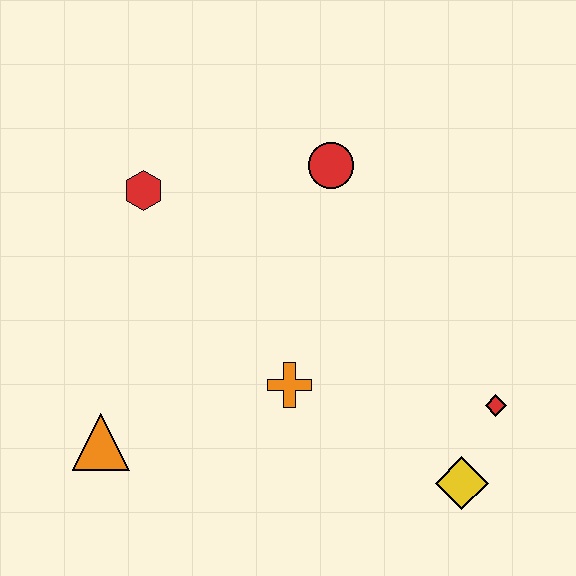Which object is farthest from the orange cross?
The red hexagon is farthest from the orange cross.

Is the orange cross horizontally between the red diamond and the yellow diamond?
No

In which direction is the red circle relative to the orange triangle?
The red circle is above the orange triangle.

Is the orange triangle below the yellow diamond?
No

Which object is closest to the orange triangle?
The orange cross is closest to the orange triangle.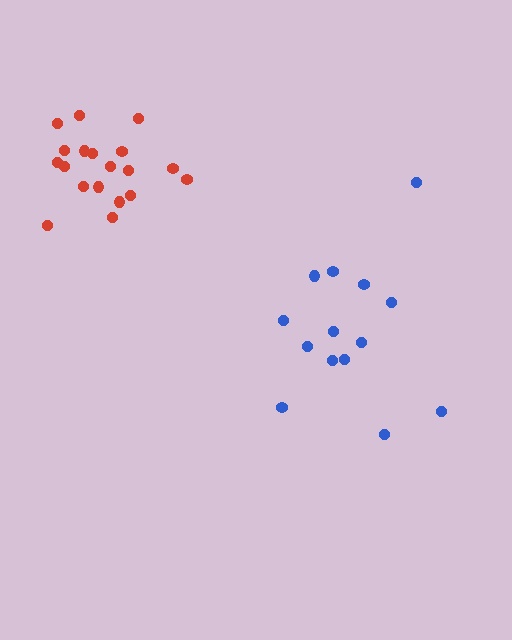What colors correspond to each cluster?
The clusters are colored: blue, red.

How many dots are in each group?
Group 1: 14 dots, Group 2: 19 dots (33 total).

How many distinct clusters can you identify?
There are 2 distinct clusters.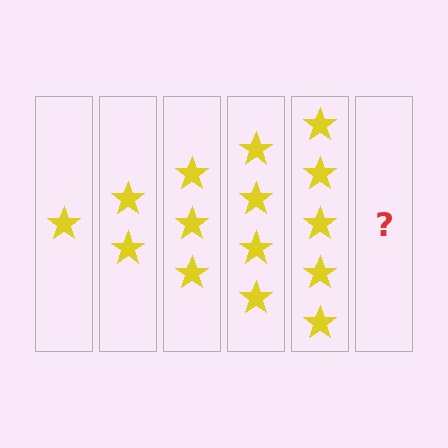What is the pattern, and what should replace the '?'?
The pattern is that each step adds one more star. The '?' should be 6 stars.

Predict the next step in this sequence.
The next step is 6 stars.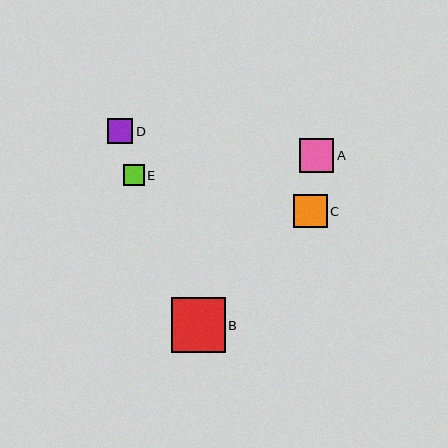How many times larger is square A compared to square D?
Square A is approximately 1.4 times the size of square D.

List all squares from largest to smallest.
From largest to smallest: B, A, C, D, E.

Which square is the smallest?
Square E is the smallest with a size of approximately 20 pixels.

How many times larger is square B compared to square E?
Square B is approximately 2.7 times the size of square E.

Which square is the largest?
Square B is the largest with a size of approximately 54 pixels.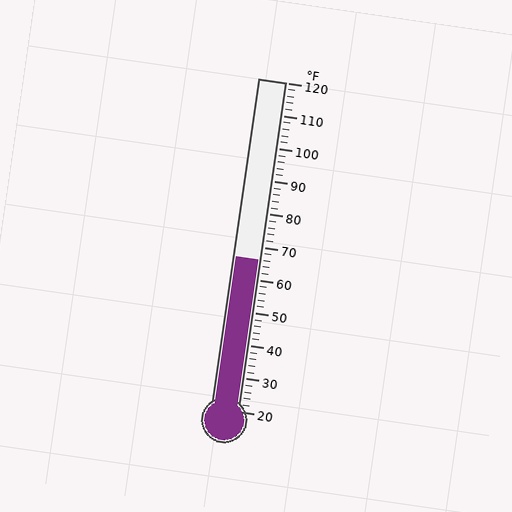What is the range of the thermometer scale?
The thermometer scale ranges from 20°F to 120°F.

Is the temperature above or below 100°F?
The temperature is below 100°F.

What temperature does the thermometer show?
The thermometer shows approximately 66°F.